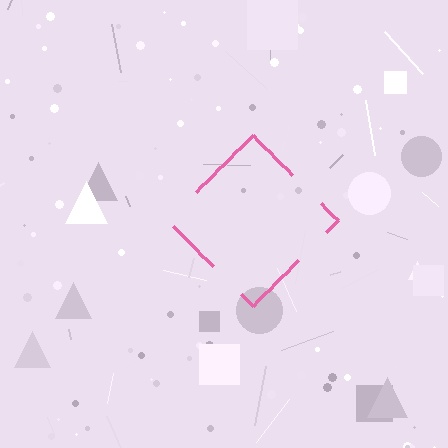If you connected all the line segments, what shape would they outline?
They would outline a diamond.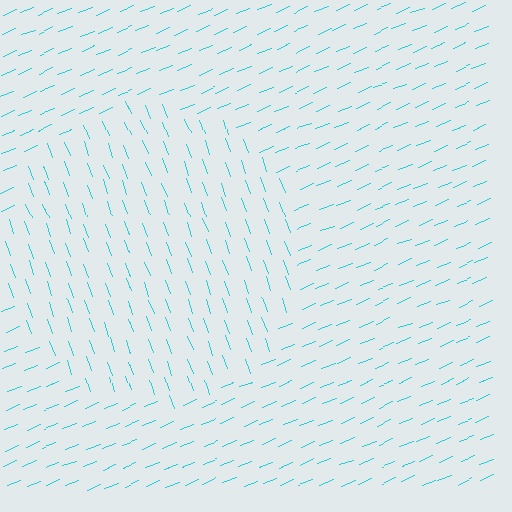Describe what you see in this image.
The image is filled with small cyan line segments. A circle region in the image has lines oriented differently from the surrounding lines, creating a visible texture boundary.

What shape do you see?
I see a circle.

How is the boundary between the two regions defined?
The boundary is defined purely by a change in line orientation (approximately 88 degrees difference). All lines are the same color and thickness.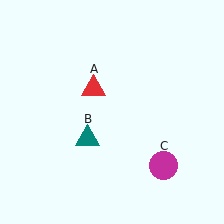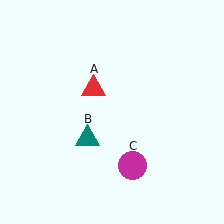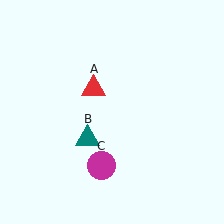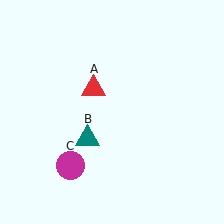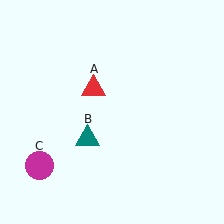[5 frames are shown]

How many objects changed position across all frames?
1 object changed position: magenta circle (object C).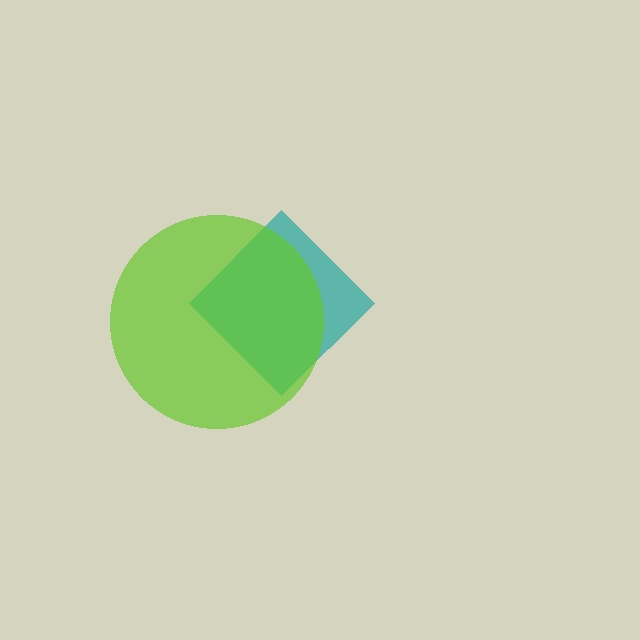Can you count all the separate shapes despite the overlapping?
Yes, there are 2 separate shapes.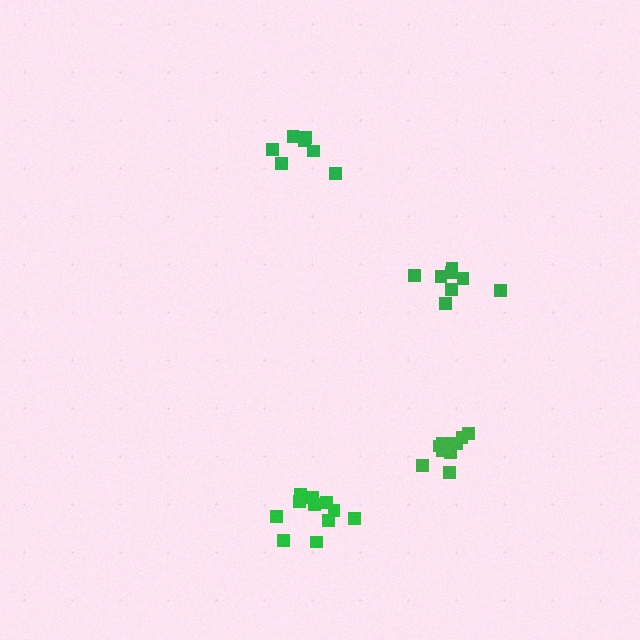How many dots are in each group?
Group 1: 11 dots, Group 2: 10 dots, Group 3: 8 dots, Group 4: 7 dots (36 total).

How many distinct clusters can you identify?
There are 4 distinct clusters.